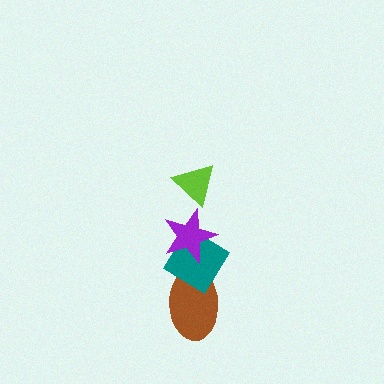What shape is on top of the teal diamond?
The purple star is on top of the teal diamond.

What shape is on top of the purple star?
The lime triangle is on top of the purple star.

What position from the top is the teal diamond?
The teal diamond is 3rd from the top.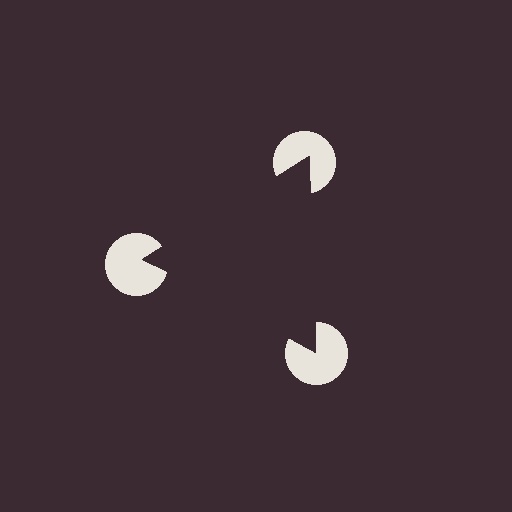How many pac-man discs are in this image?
There are 3 — one at each vertex of the illusory triangle.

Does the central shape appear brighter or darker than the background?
It typically appears slightly darker than the background, even though no actual brightness change is drawn.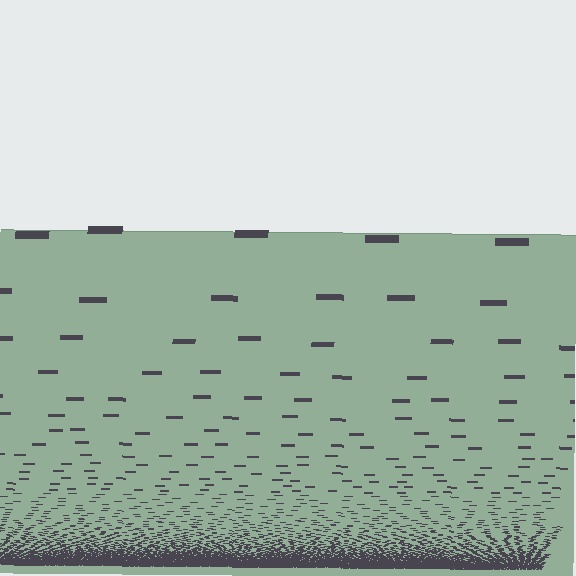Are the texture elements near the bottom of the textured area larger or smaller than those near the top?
Smaller. The gradient is inverted — elements near the bottom are smaller and denser.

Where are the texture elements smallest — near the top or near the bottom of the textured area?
Near the bottom.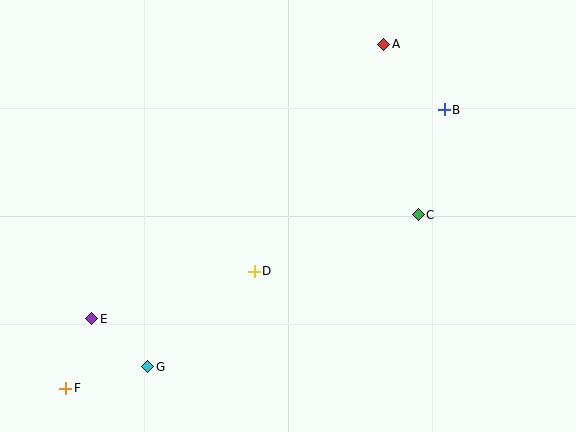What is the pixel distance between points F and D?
The distance between F and D is 222 pixels.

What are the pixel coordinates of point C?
Point C is at (418, 215).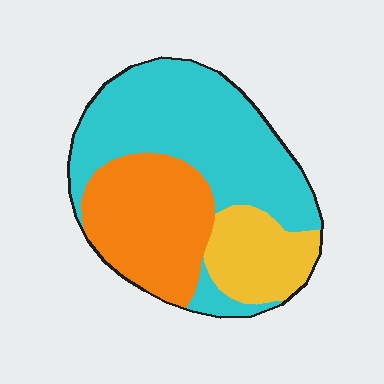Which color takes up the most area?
Cyan, at roughly 50%.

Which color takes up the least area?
Yellow, at roughly 20%.